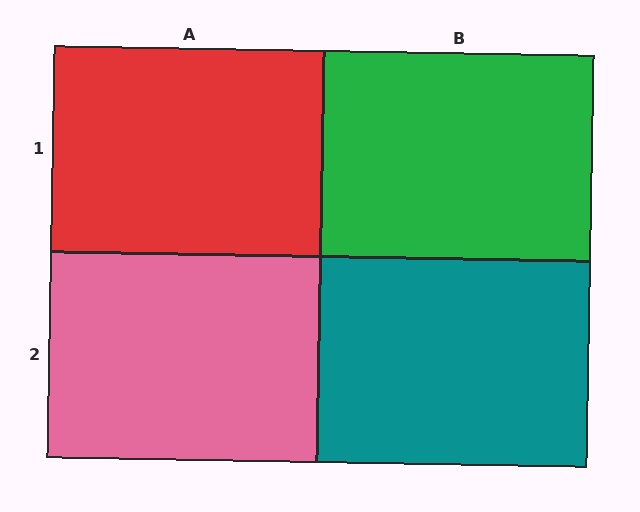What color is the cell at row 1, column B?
Green.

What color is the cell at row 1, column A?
Red.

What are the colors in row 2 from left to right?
Pink, teal.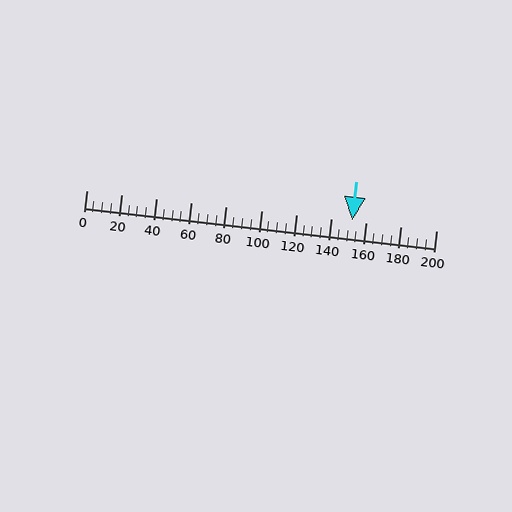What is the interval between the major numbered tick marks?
The major tick marks are spaced 20 units apart.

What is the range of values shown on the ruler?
The ruler shows values from 0 to 200.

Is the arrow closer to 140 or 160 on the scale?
The arrow is closer to 160.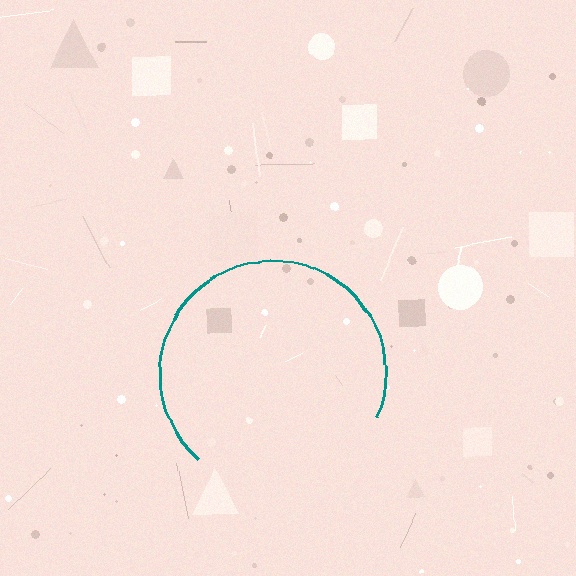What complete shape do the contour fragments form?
The contour fragments form a circle.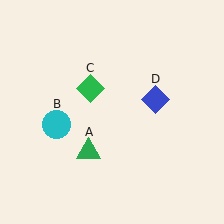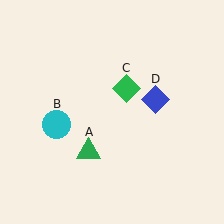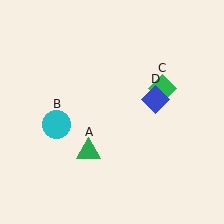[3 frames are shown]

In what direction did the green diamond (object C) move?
The green diamond (object C) moved right.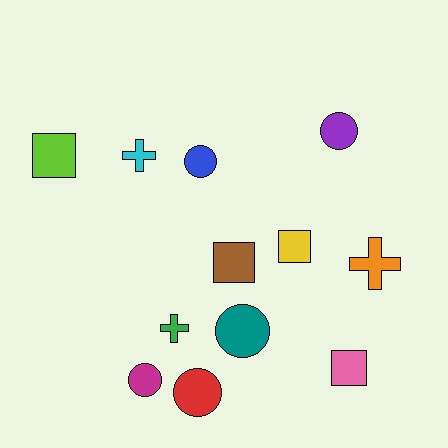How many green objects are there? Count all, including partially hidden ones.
There is 1 green object.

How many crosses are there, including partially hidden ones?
There are 3 crosses.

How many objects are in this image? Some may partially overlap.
There are 12 objects.